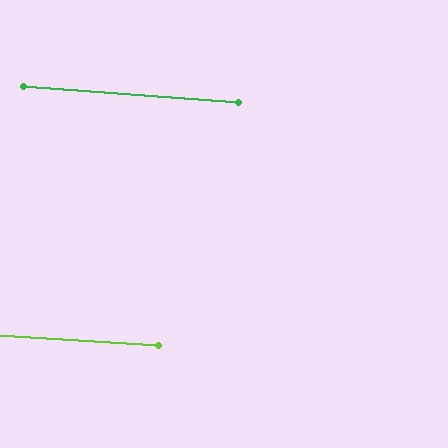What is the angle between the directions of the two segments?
Approximately 1 degree.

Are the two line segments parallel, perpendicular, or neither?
Parallel — their directions differ by only 0.7°.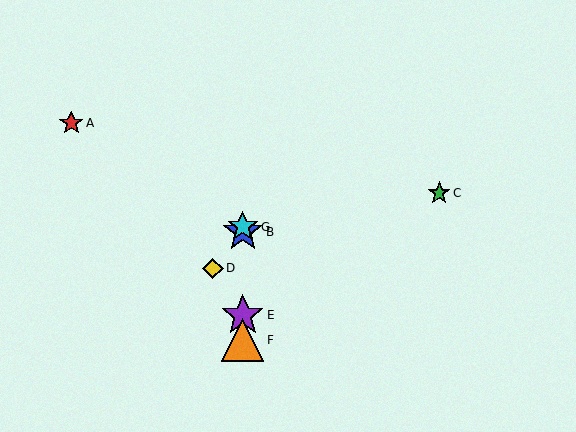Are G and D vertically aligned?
No, G is at x≈243 and D is at x≈213.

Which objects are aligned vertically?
Objects B, E, F, G are aligned vertically.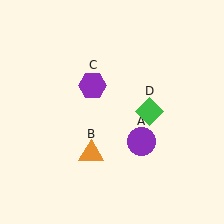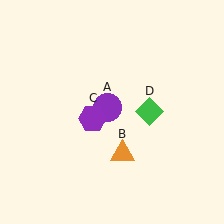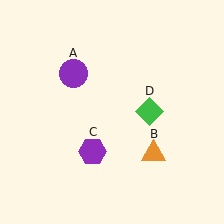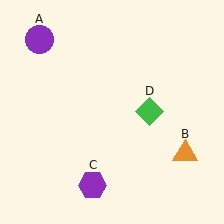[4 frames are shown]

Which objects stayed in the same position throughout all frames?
Green diamond (object D) remained stationary.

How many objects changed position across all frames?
3 objects changed position: purple circle (object A), orange triangle (object B), purple hexagon (object C).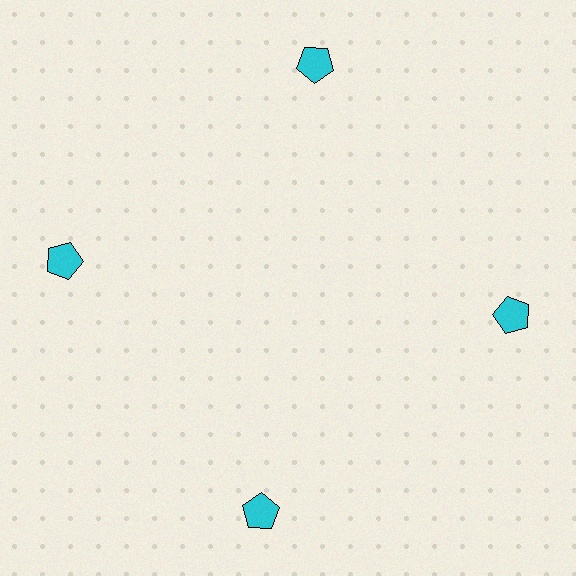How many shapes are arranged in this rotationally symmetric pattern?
There are 4 shapes, arranged in 4 groups of 1.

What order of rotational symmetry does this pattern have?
This pattern has 4-fold rotational symmetry.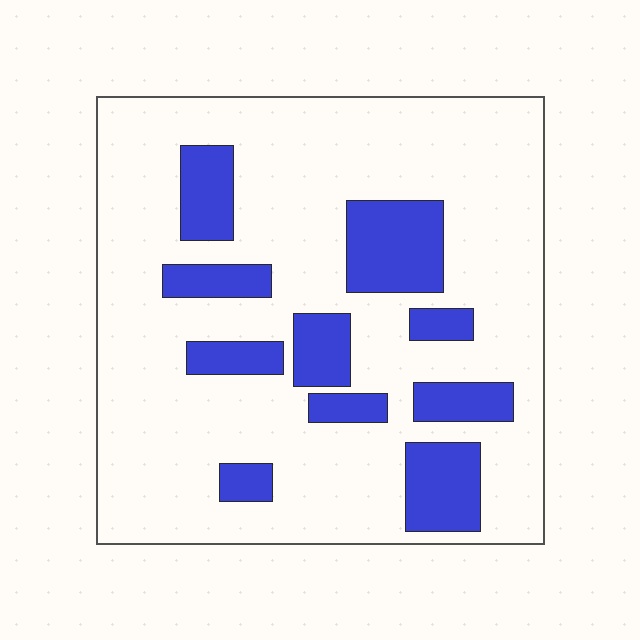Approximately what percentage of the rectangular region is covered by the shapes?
Approximately 20%.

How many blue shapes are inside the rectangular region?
10.